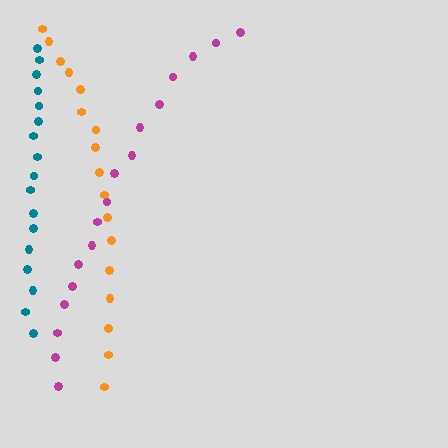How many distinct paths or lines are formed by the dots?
There are 3 distinct paths.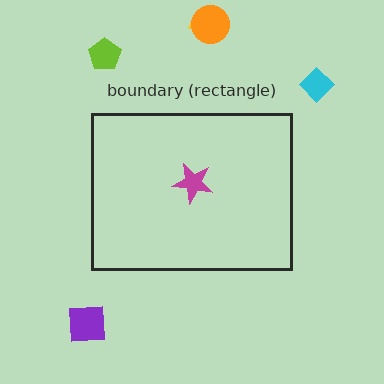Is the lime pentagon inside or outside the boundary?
Outside.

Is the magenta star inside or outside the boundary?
Inside.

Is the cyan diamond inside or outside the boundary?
Outside.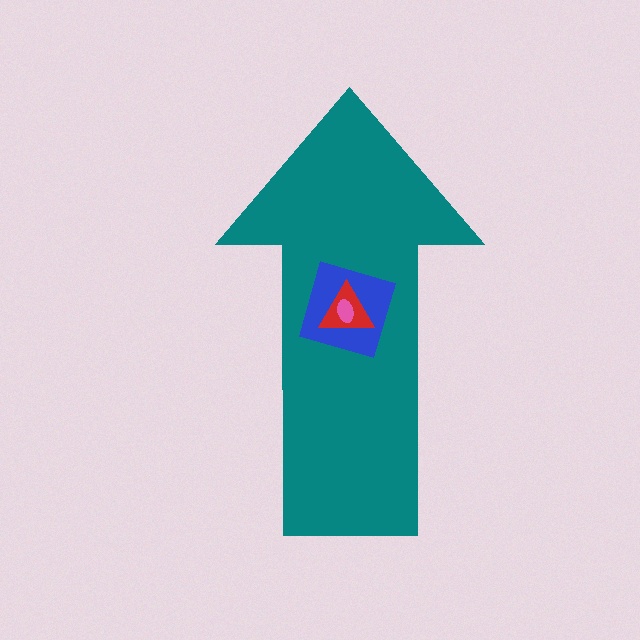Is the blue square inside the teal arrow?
Yes.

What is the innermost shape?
The pink ellipse.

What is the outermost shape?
The teal arrow.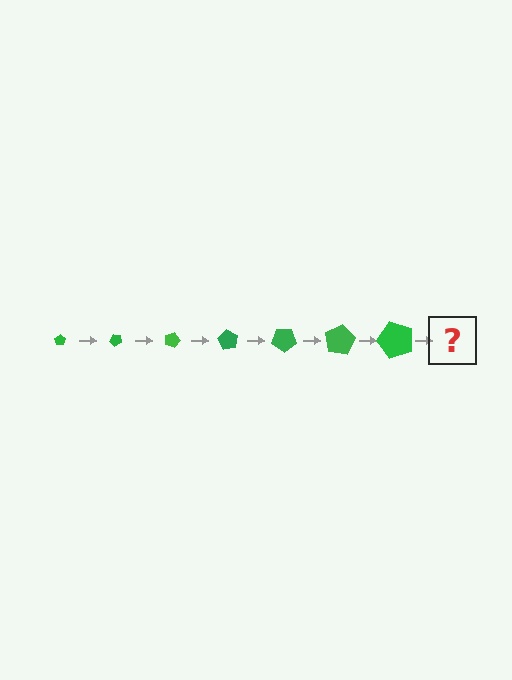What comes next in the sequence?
The next element should be a pentagon, larger than the previous one and rotated 315 degrees from the start.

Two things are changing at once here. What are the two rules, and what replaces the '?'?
The two rules are that the pentagon grows larger each step and it rotates 45 degrees each step. The '?' should be a pentagon, larger than the previous one and rotated 315 degrees from the start.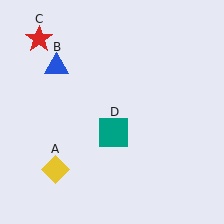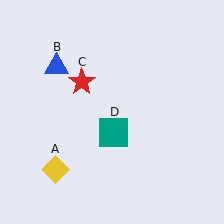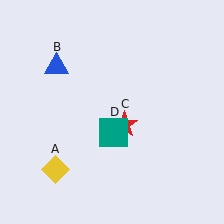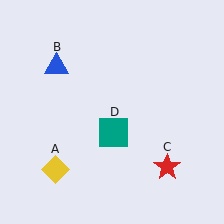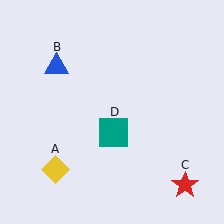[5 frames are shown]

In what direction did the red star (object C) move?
The red star (object C) moved down and to the right.